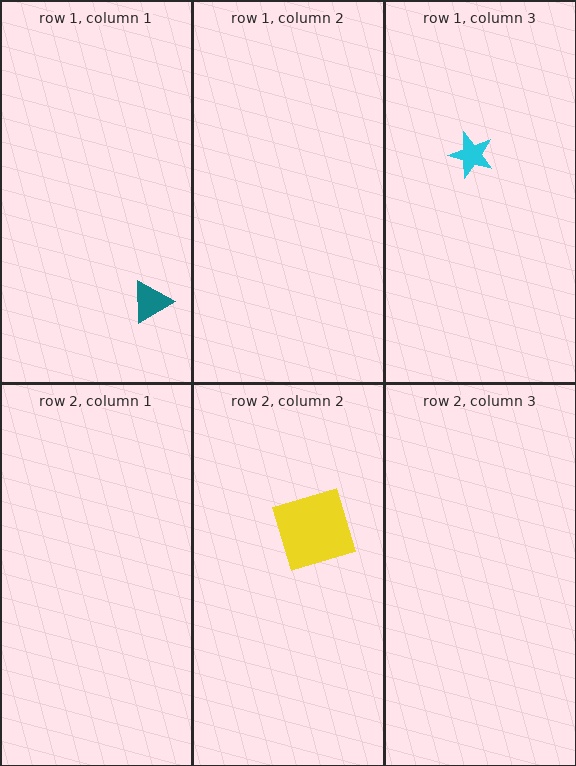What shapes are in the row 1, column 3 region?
The cyan star.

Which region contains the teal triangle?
The row 1, column 1 region.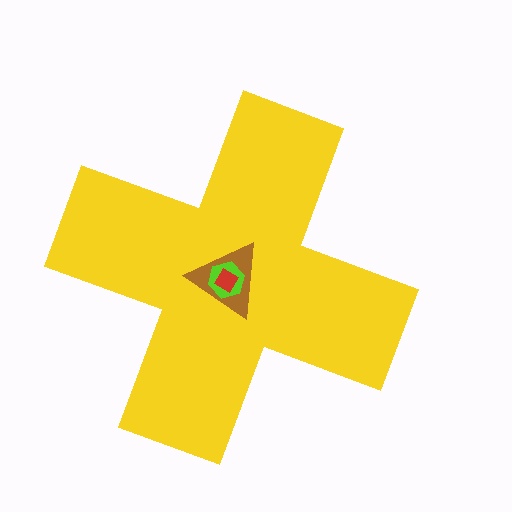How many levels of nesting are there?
4.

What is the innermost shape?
The red diamond.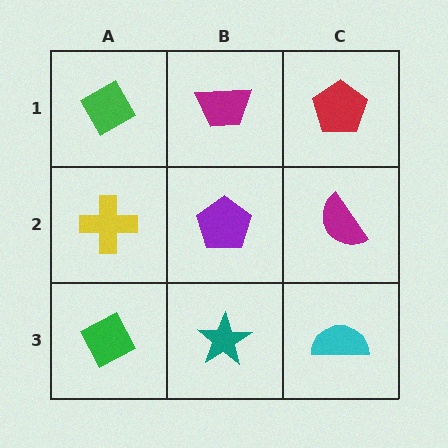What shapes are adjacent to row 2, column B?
A magenta trapezoid (row 1, column B), a teal star (row 3, column B), a yellow cross (row 2, column A), a magenta semicircle (row 2, column C).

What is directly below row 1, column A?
A yellow cross.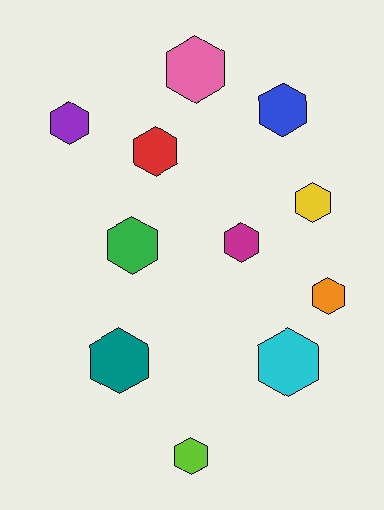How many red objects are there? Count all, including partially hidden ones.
There is 1 red object.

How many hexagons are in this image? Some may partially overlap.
There are 11 hexagons.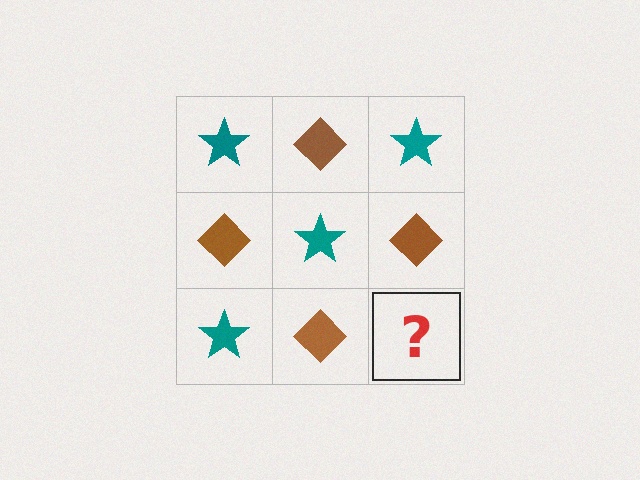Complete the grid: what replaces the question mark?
The question mark should be replaced with a teal star.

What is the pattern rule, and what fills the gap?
The rule is that it alternates teal star and brown diamond in a checkerboard pattern. The gap should be filled with a teal star.